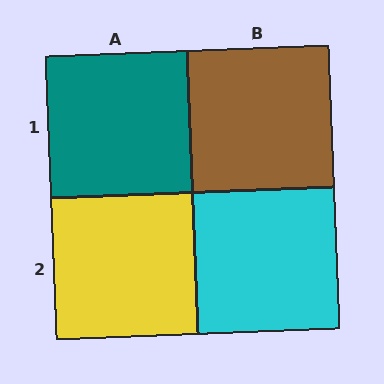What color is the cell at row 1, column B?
Brown.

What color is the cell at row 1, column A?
Teal.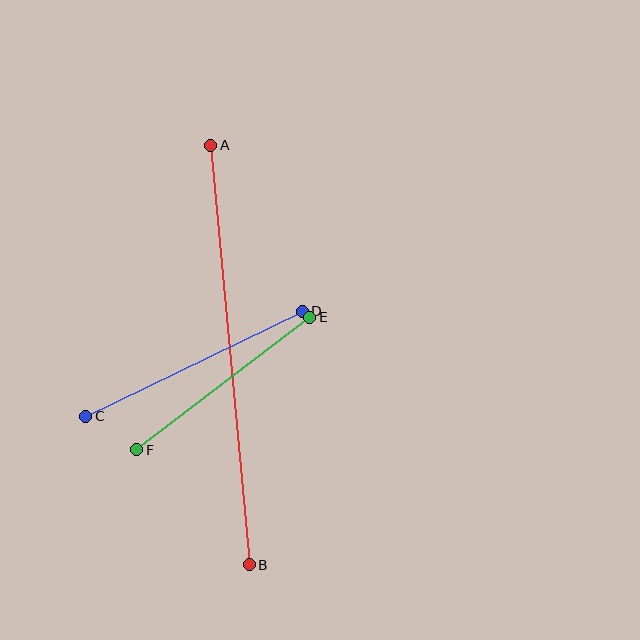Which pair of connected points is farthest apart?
Points A and B are farthest apart.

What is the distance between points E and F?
The distance is approximately 218 pixels.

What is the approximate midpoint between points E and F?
The midpoint is at approximately (223, 383) pixels.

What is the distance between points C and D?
The distance is approximately 241 pixels.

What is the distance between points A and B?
The distance is approximately 421 pixels.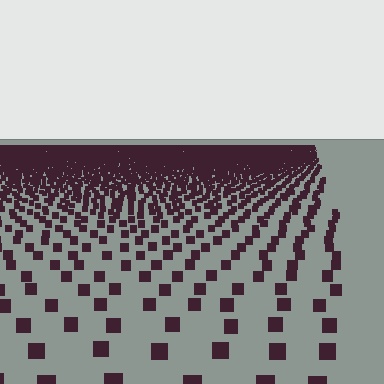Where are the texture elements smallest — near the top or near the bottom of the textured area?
Near the top.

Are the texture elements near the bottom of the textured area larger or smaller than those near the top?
Larger. Near the bottom, elements are closer to the viewer and appear at a bigger on-screen size.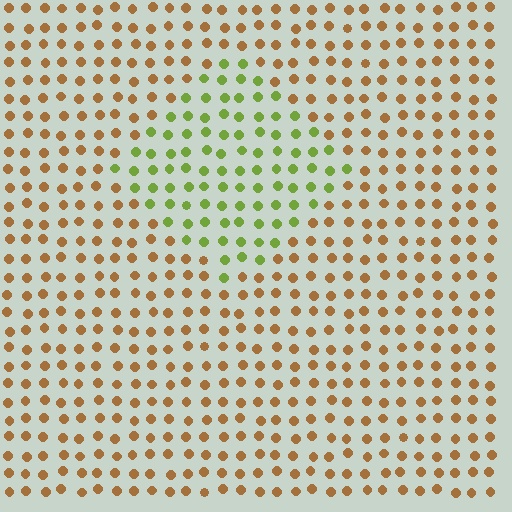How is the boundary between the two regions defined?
The boundary is defined purely by a slight shift in hue (about 59 degrees). Spacing, size, and orientation are identical on both sides.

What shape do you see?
I see a diamond.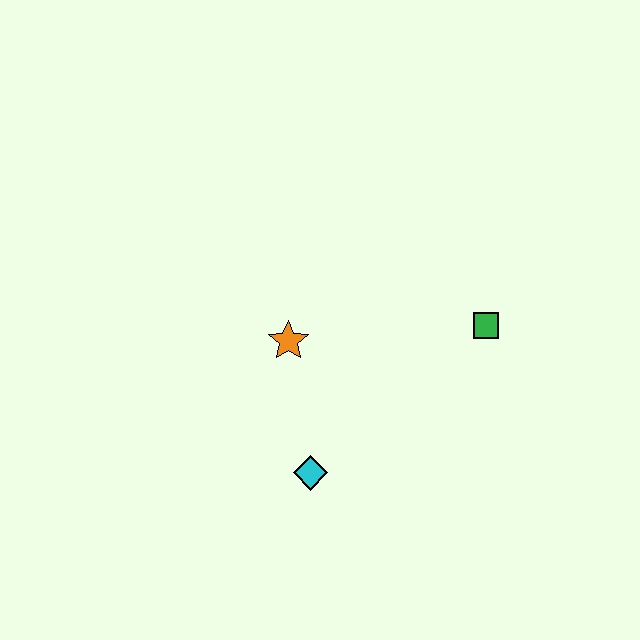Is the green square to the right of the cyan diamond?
Yes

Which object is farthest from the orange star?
The green square is farthest from the orange star.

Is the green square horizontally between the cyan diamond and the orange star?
No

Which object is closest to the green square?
The orange star is closest to the green square.